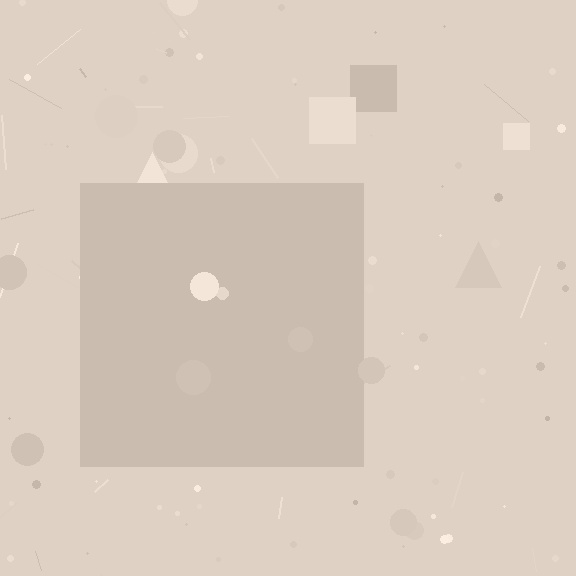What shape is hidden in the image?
A square is hidden in the image.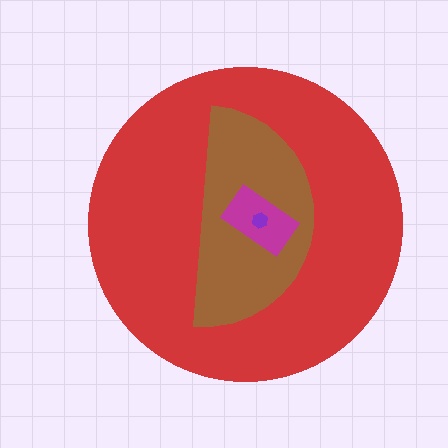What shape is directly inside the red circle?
The brown semicircle.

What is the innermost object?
The purple hexagon.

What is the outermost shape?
The red circle.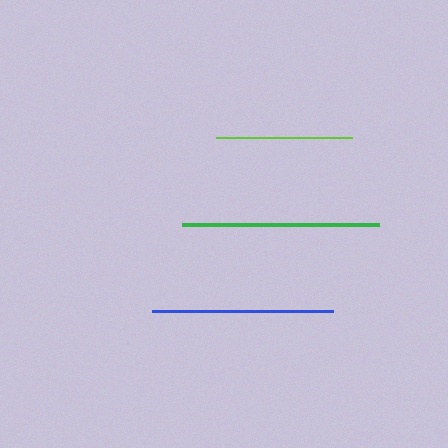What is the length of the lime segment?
The lime segment is approximately 136 pixels long.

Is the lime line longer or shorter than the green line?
The green line is longer than the lime line.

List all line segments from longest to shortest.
From longest to shortest: green, blue, lime.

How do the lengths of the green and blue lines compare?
The green and blue lines are approximately the same length.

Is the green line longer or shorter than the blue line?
The green line is longer than the blue line.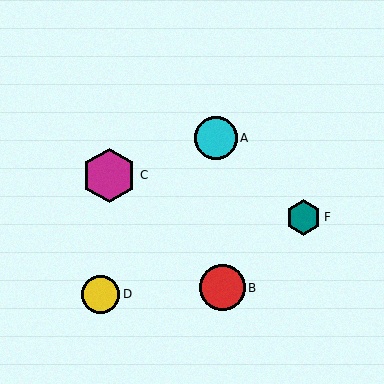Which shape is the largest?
The magenta hexagon (labeled C) is the largest.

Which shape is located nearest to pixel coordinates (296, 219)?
The teal hexagon (labeled F) at (303, 217) is nearest to that location.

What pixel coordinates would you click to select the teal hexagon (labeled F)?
Click at (303, 217) to select the teal hexagon F.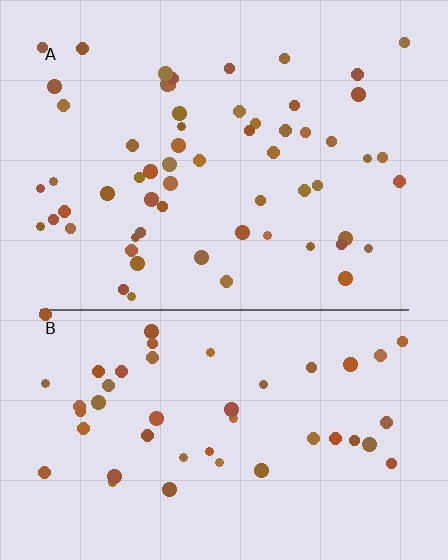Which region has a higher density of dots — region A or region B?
A (the top).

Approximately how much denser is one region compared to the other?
Approximately 1.3× — region A over region B.